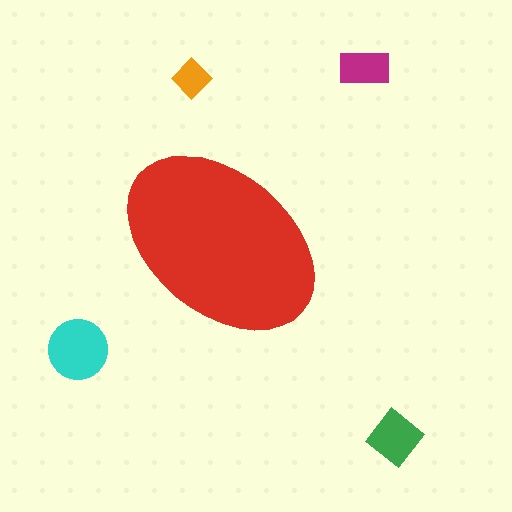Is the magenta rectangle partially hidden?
No, the magenta rectangle is fully visible.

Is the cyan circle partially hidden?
No, the cyan circle is fully visible.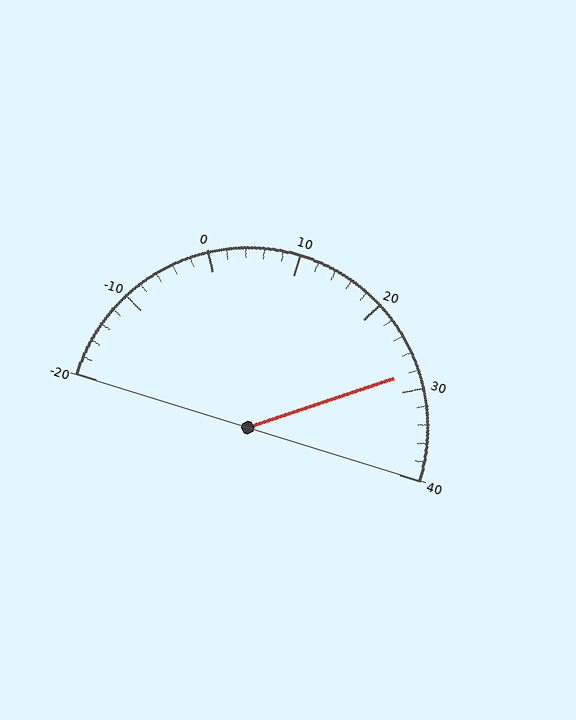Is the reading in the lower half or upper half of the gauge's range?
The reading is in the upper half of the range (-20 to 40).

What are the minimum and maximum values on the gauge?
The gauge ranges from -20 to 40.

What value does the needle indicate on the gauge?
The needle indicates approximately 28.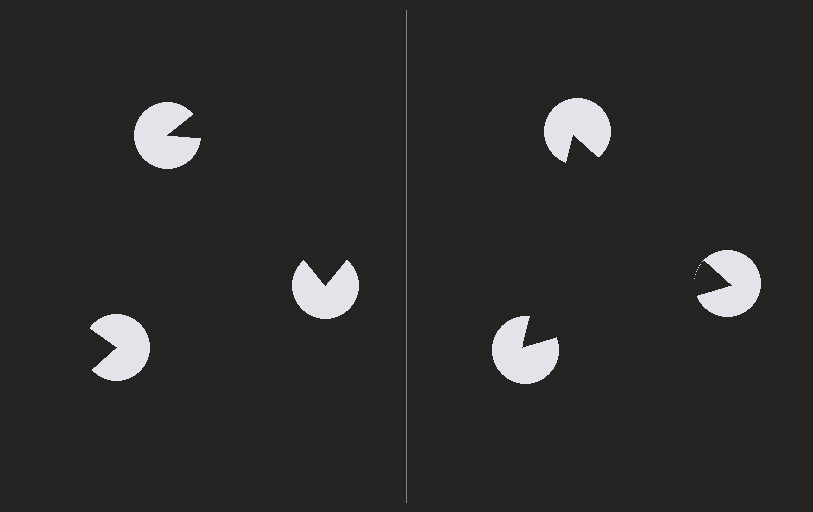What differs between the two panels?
The pac-man discs are positioned identically on both sides; only the wedge orientations differ. On the right they align to a triangle; on the left they are misaligned.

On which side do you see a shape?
An illusory triangle appears on the right side. On the left side the wedge cuts are rotated, so no coherent shape forms.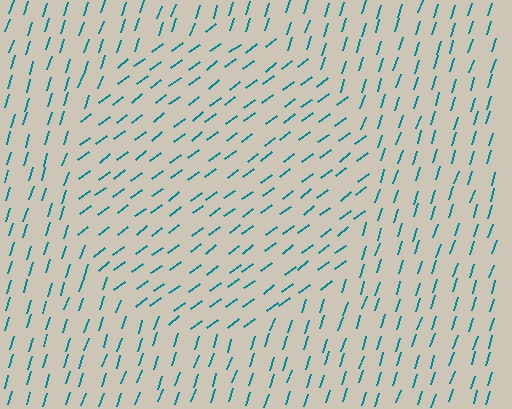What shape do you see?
I see a circle.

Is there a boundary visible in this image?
Yes, there is a texture boundary formed by a change in line orientation.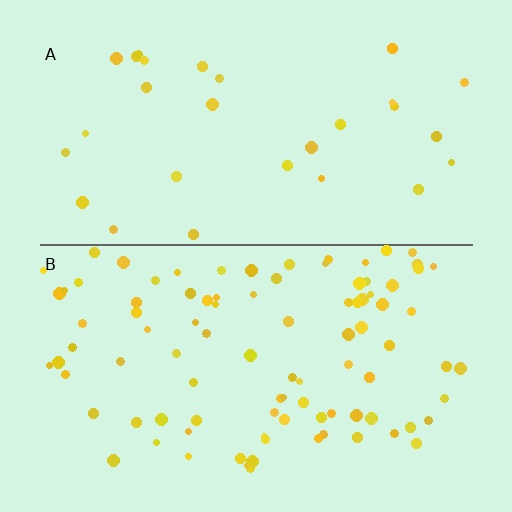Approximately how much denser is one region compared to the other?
Approximately 3.2× — region B over region A.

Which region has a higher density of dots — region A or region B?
B (the bottom).